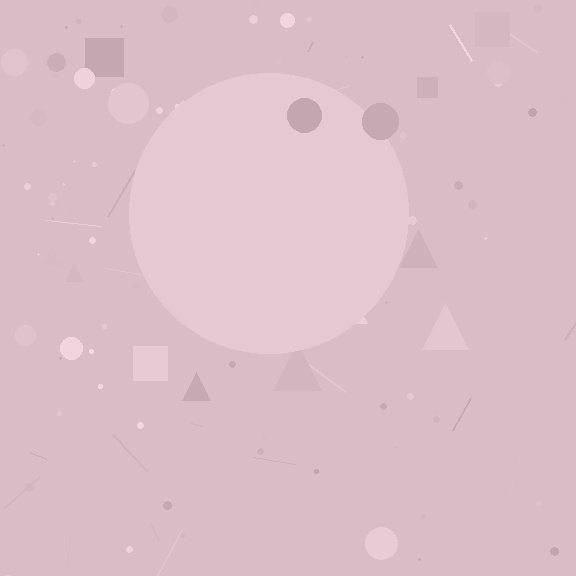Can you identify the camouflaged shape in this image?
The camouflaged shape is a circle.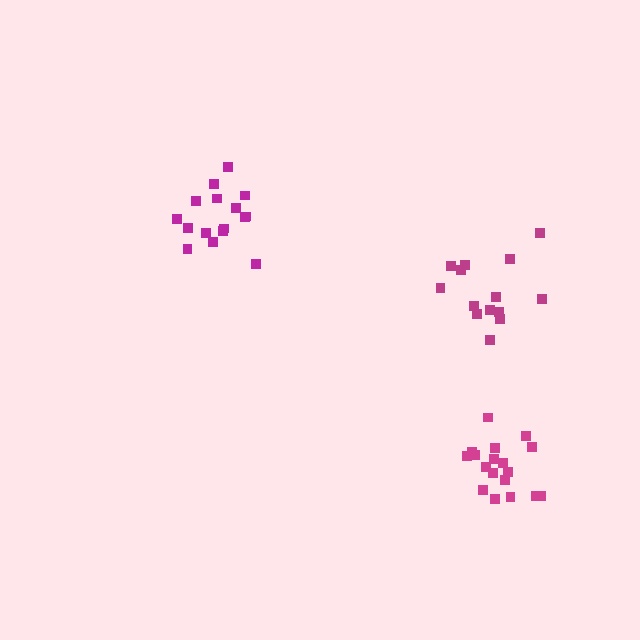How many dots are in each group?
Group 1: 14 dots, Group 2: 16 dots, Group 3: 19 dots (49 total).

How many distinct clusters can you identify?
There are 3 distinct clusters.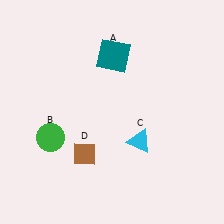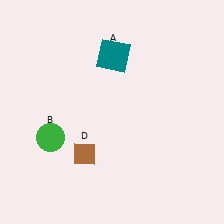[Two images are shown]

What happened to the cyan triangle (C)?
The cyan triangle (C) was removed in Image 2. It was in the bottom-right area of Image 1.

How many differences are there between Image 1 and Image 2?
There is 1 difference between the two images.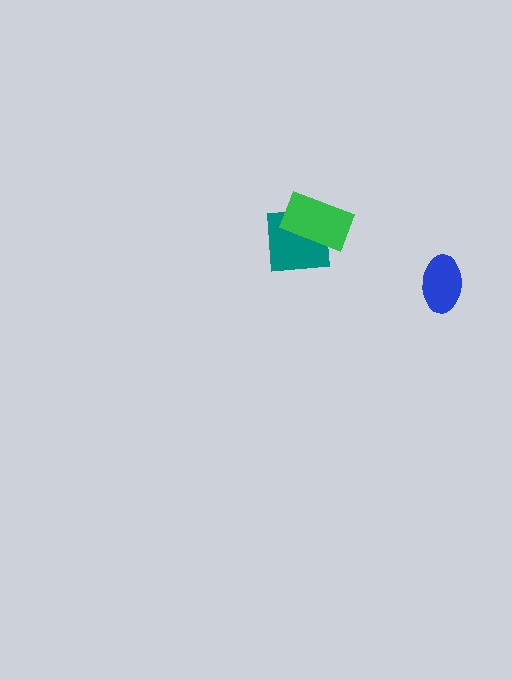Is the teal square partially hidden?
Yes, it is partially covered by another shape.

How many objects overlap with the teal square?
1 object overlaps with the teal square.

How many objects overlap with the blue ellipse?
0 objects overlap with the blue ellipse.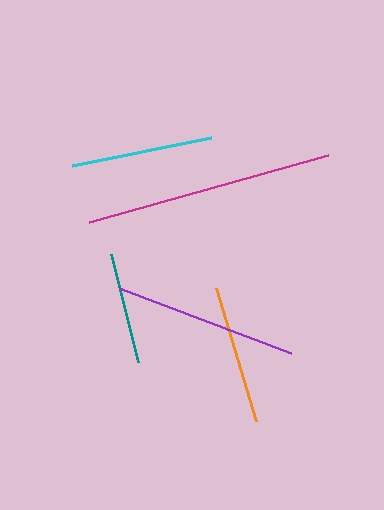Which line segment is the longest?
The magenta line is the longest at approximately 249 pixels.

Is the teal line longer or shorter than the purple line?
The purple line is longer than the teal line.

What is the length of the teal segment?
The teal segment is approximately 111 pixels long.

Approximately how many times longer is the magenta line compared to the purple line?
The magenta line is approximately 1.4 times the length of the purple line.